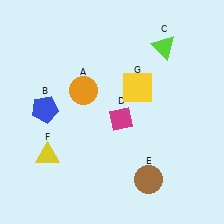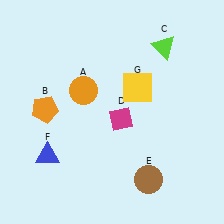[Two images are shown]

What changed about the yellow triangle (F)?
In Image 1, F is yellow. In Image 2, it changed to blue.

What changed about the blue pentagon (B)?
In Image 1, B is blue. In Image 2, it changed to orange.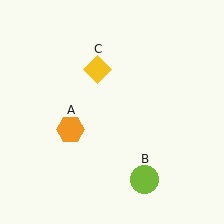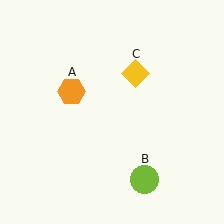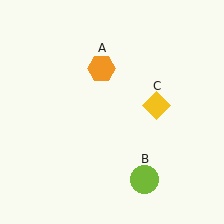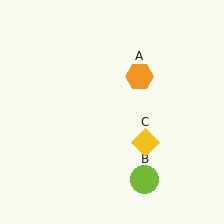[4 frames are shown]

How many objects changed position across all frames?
2 objects changed position: orange hexagon (object A), yellow diamond (object C).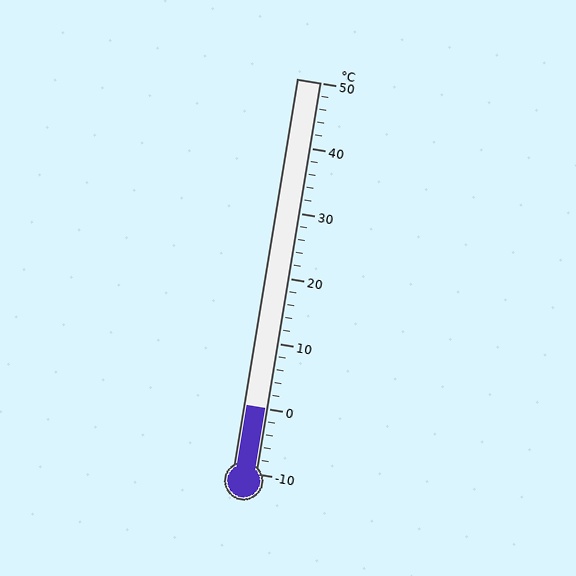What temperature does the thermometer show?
The thermometer shows approximately 0°C.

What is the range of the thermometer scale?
The thermometer scale ranges from -10°C to 50°C.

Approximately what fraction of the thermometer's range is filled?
The thermometer is filled to approximately 15% of its range.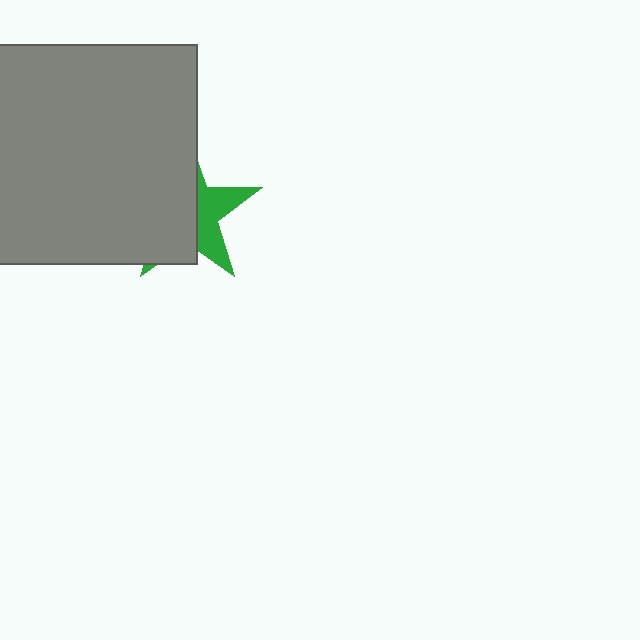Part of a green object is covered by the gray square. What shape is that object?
It is a star.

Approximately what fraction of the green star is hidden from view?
Roughly 63% of the green star is hidden behind the gray square.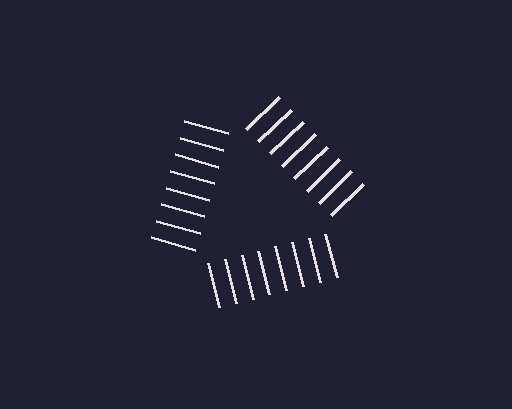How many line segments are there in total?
24 — 8 along each of the 3 edges.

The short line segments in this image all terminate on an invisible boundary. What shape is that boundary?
An illusory triangle — the line segments terminate on its edges but no continuous stroke is drawn.